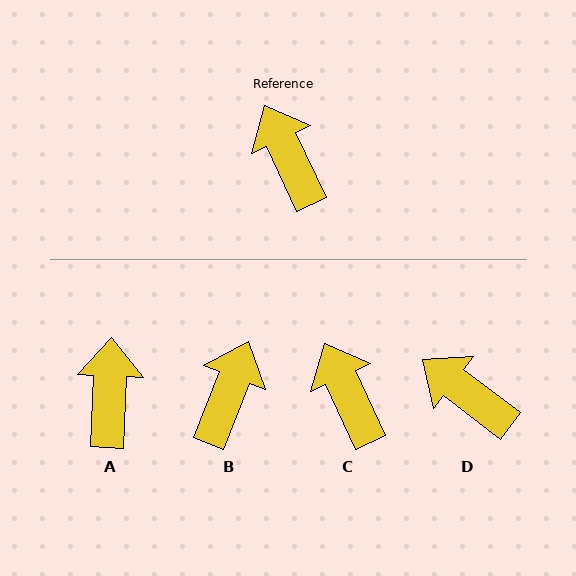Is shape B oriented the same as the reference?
No, it is off by about 47 degrees.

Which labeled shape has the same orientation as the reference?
C.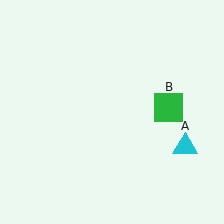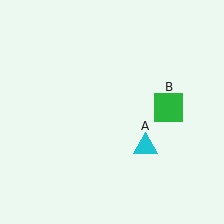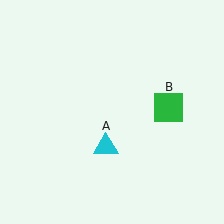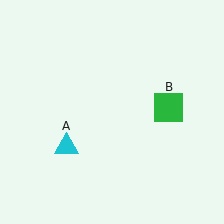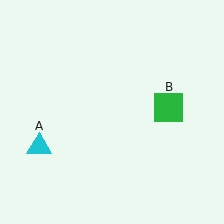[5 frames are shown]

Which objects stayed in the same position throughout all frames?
Green square (object B) remained stationary.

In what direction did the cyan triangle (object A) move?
The cyan triangle (object A) moved left.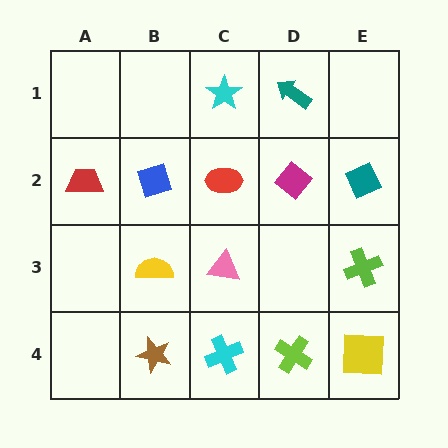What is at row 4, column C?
A cyan cross.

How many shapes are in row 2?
5 shapes.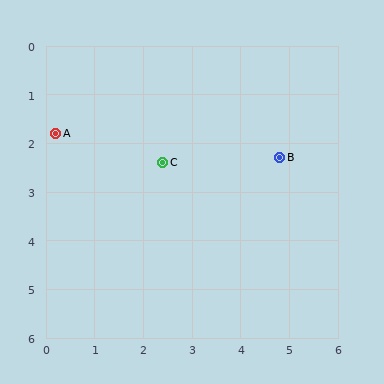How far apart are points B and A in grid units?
Points B and A are about 4.6 grid units apart.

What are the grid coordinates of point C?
Point C is at approximately (2.4, 2.4).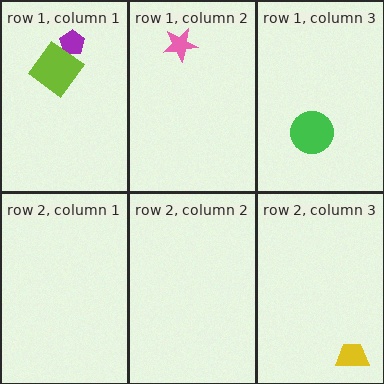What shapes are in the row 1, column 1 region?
The purple pentagon, the lime diamond.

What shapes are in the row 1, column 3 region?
The green circle.